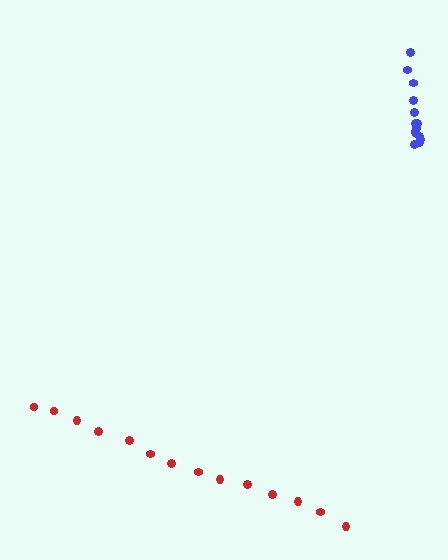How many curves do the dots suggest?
There are 2 distinct paths.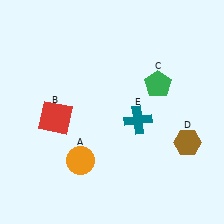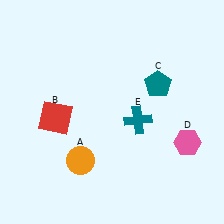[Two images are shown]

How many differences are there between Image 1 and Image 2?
There are 2 differences between the two images.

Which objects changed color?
C changed from green to teal. D changed from brown to pink.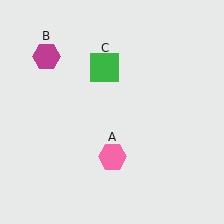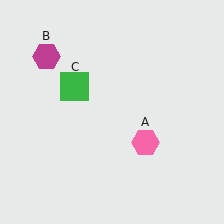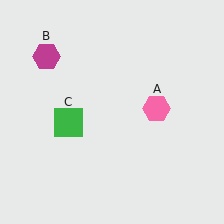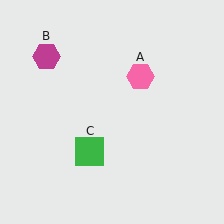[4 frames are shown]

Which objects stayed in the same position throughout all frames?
Magenta hexagon (object B) remained stationary.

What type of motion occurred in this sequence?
The pink hexagon (object A), green square (object C) rotated counterclockwise around the center of the scene.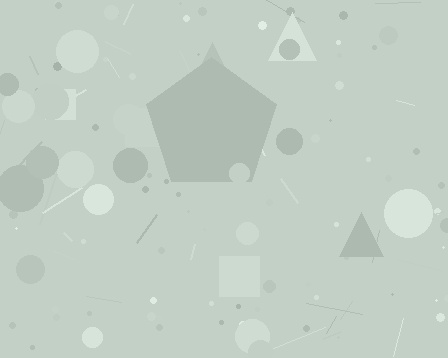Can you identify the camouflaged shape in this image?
The camouflaged shape is a pentagon.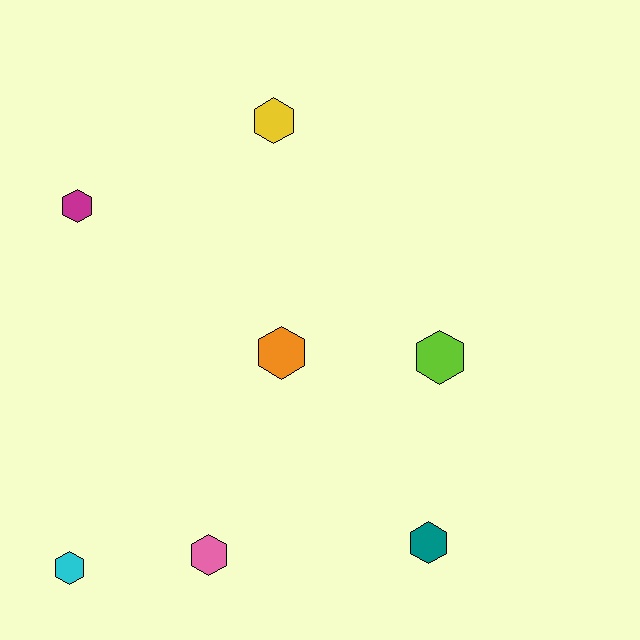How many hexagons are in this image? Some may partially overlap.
There are 7 hexagons.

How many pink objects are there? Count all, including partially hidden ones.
There is 1 pink object.